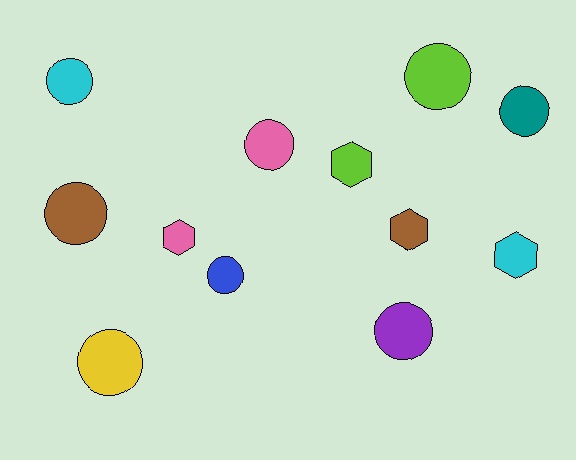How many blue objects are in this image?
There is 1 blue object.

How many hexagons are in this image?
There are 4 hexagons.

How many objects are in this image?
There are 12 objects.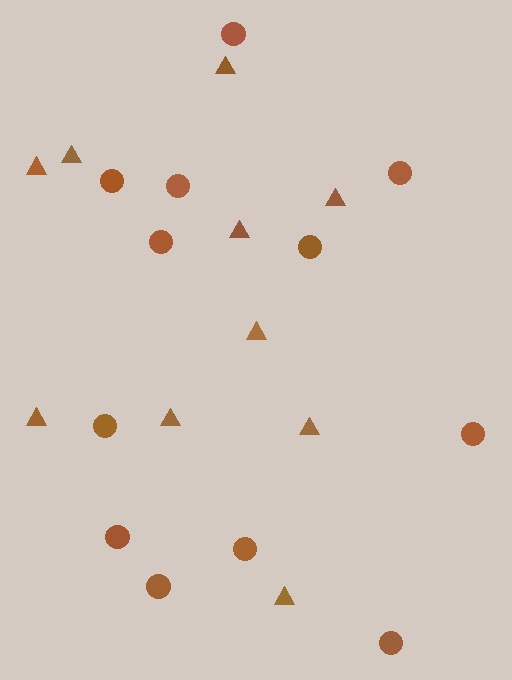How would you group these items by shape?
There are 2 groups: one group of circles (12) and one group of triangles (10).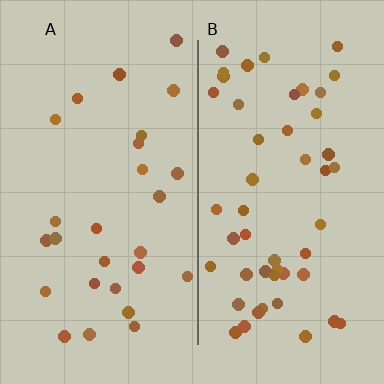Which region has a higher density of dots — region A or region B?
B (the right).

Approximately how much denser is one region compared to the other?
Approximately 1.8× — region B over region A.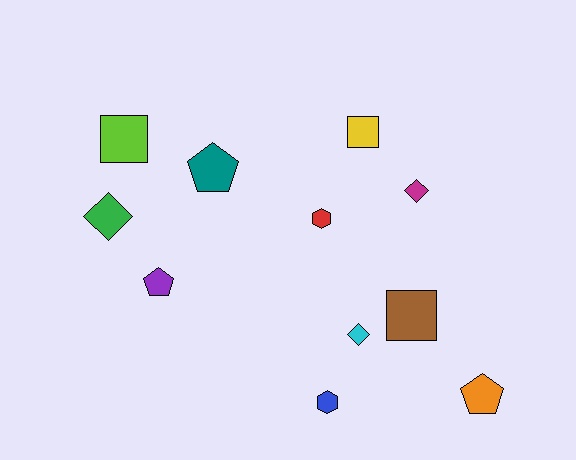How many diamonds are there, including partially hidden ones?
There are 3 diamonds.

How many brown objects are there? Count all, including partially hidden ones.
There is 1 brown object.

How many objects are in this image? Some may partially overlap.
There are 11 objects.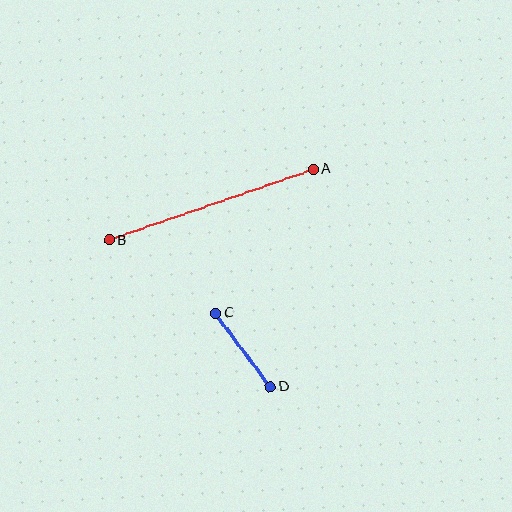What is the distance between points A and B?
The distance is approximately 216 pixels.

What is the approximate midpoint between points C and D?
The midpoint is at approximately (243, 350) pixels.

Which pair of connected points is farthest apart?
Points A and B are farthest apart.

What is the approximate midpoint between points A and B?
The midpoint is at approximately (211, 205) pixels.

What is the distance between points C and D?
The distance is approximately 92 pixels.